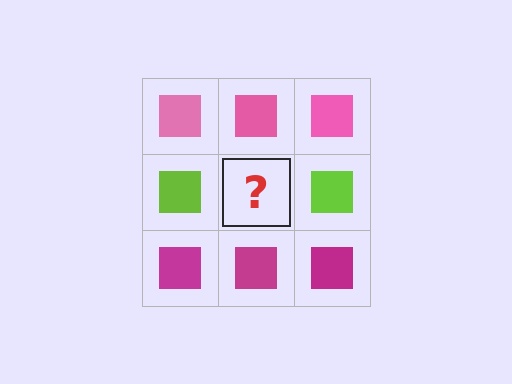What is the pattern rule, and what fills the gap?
The rule is that each row has a consistent color. The gap should be filled with a lime square.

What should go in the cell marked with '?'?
The missing cell should contain a lime square.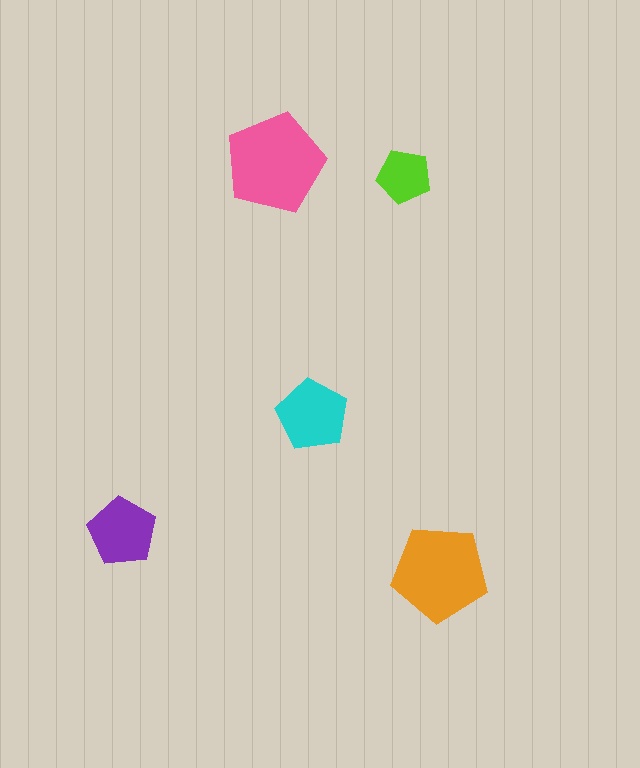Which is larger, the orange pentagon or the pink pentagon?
The pink one.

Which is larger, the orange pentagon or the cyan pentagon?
The orange one.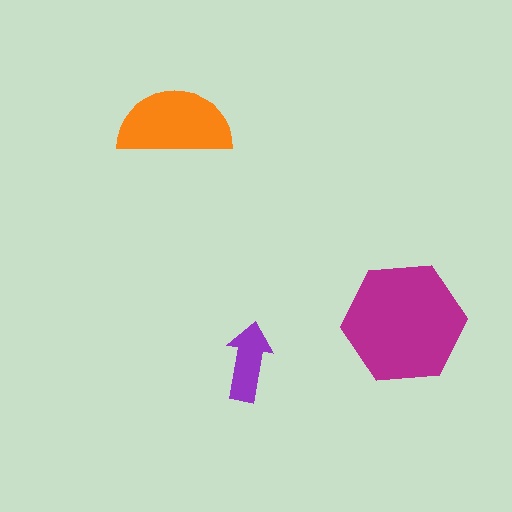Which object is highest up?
The orange semicircle is topmost.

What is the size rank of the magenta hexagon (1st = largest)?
1st.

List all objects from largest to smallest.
The magenta hexagon, the orange semicircle, the purple arrow.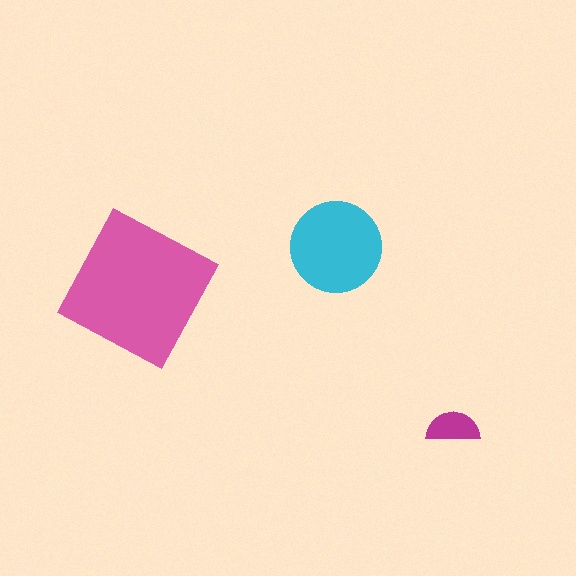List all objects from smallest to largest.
The magenta semicircle, the cyan circle, the pink square.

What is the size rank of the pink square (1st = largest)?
1st.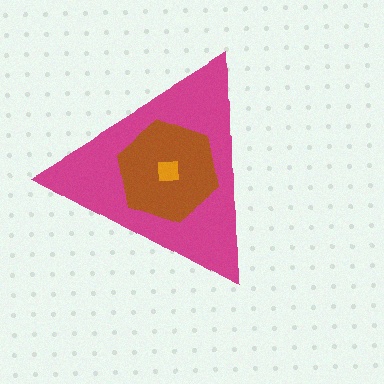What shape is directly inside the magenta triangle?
The brown hexagon.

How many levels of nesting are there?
3.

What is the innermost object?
The orange square.